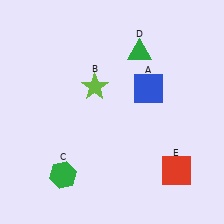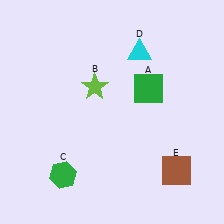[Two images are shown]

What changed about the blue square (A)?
In Image 1, A is blue. In Image 2, it changed to green.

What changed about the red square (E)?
In Image 1, E is red. In Image 2, it changed to brown.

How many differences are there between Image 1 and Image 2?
There are 3 differences between the two images.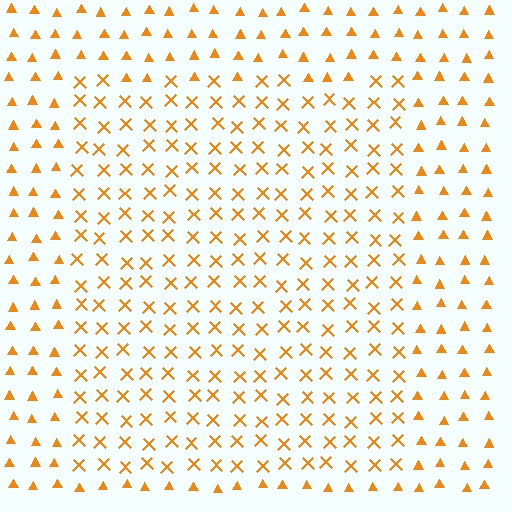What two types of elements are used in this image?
The image uses X marks inside the rectangle region and triangles outside it.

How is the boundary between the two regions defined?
The boundary is defined by a change in element shape: X marks inside vs. triangles outside. All elements share the same color and spacing.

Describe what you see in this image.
The image is filled with small orange elements arranged in a uniform grid. A rectangle-shaped region contains X marks, while the surrounding area contains triangles. The boundary is defined purely by the change in element shape.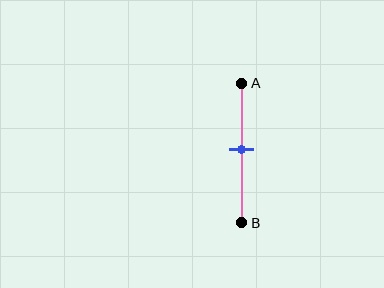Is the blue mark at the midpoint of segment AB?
Yes, the mark is approximately at the midpoint.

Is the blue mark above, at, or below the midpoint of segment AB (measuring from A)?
The blue mark is approximately at the midpoint of segment AB.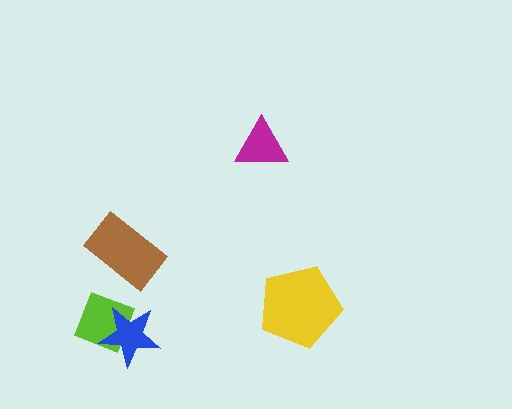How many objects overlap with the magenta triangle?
0 objects overlap with the magenta triangle.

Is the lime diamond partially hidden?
Yes, it is partially covered by another shape.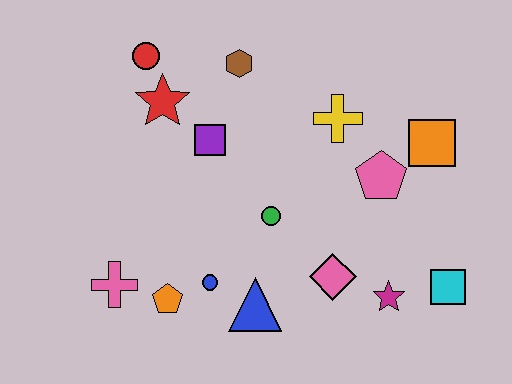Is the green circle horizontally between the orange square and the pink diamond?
No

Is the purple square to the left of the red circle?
No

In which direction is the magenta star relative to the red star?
The magenta star is to the right of the red star.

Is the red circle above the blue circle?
Yes